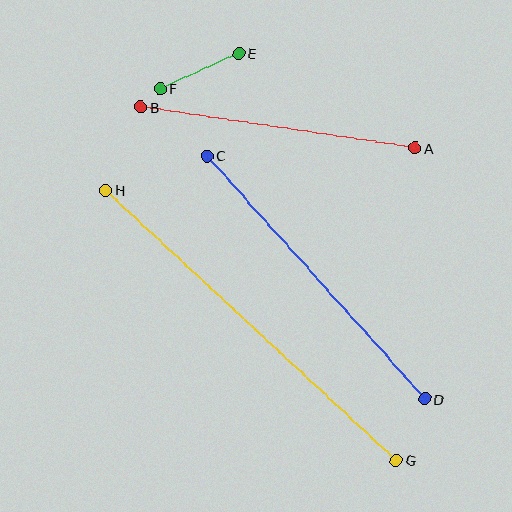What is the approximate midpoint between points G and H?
The midpoint is at approximately (251, 325) pixels.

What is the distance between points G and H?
The distance is approximately 397 pixels.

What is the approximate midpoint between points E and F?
The midpoint is at approximately (199, 71) pixels.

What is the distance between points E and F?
The distance is approximately 87 pixels.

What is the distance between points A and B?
The distance is approximately 277 pixels.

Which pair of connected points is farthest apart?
Points G and H are farthest apart.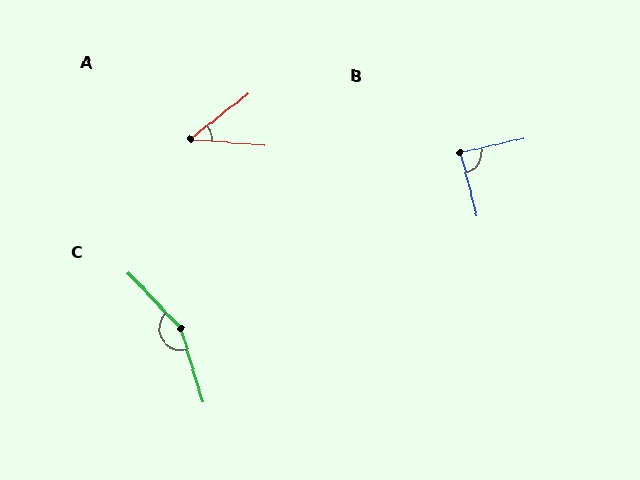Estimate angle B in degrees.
Approximately 88 degrees.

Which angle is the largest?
C, at approximately 153 degrees.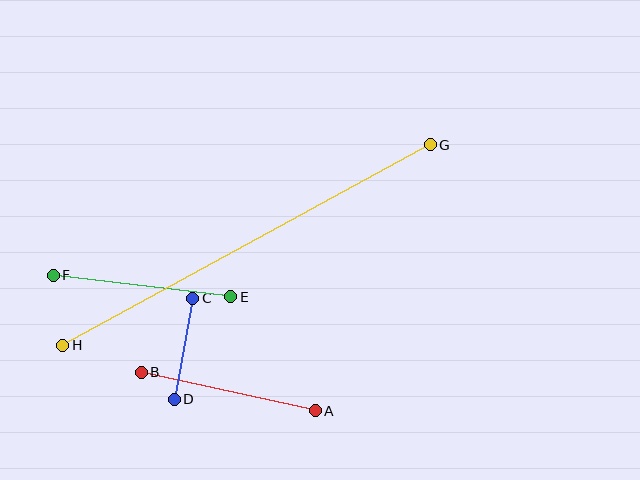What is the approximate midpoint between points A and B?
The midpoint is at approximately (228, 392) pixels.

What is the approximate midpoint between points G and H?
The midpoint is at approximately (247, 245) pixels.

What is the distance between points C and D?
The distance is approximately 103 pixels.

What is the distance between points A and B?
The distance is approximately 178 pixels.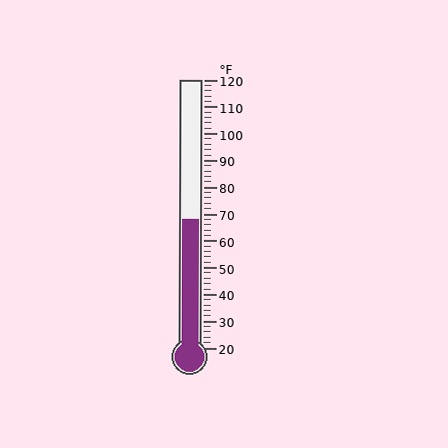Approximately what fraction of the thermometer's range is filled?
The thermometer is filled to approximately 50% of its range.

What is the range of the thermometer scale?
The thermometer scale ranges from 20°F to 120°F.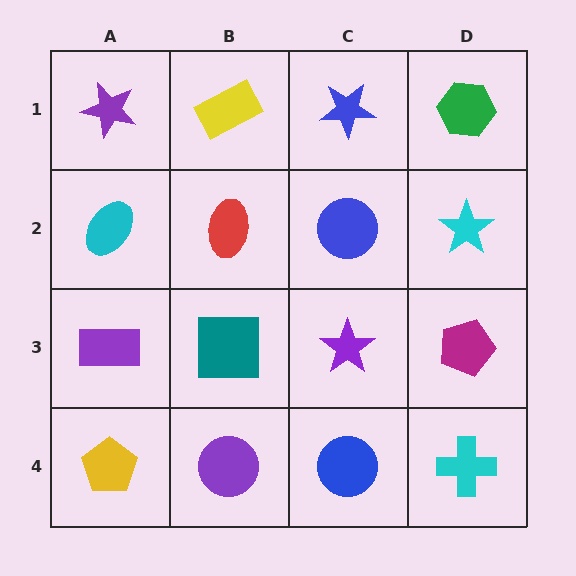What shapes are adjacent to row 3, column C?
A blue circle (row 2, column C), a blue circle (row 4, column C), a teal square (row 3, column B), a magenta pentagon (row 3, column D).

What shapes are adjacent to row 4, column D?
A magenta pentagon (row 3, column D), a blue circle (row 4, column C).